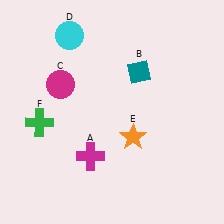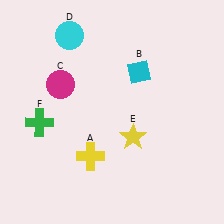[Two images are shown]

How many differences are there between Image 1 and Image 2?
There are 3 differences between the two images.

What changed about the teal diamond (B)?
In Image 1, B is teal. In Image 2, it changed to cyan.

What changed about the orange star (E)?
In Image 1, E is orange. In Image 2, it changed to yellow.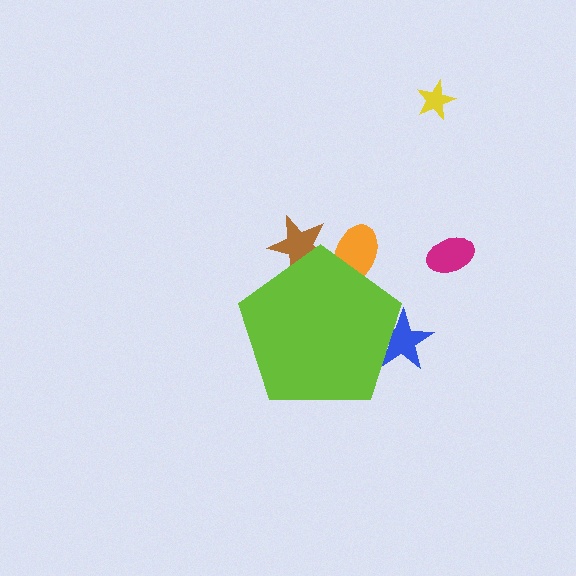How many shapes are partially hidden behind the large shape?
3 shapes are partially hidden.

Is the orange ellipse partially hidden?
Yes, the orange ellipse is partially hidden behind the lime pentagon.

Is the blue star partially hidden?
Yes, the blue star is partially hidden behind the lime pentagon.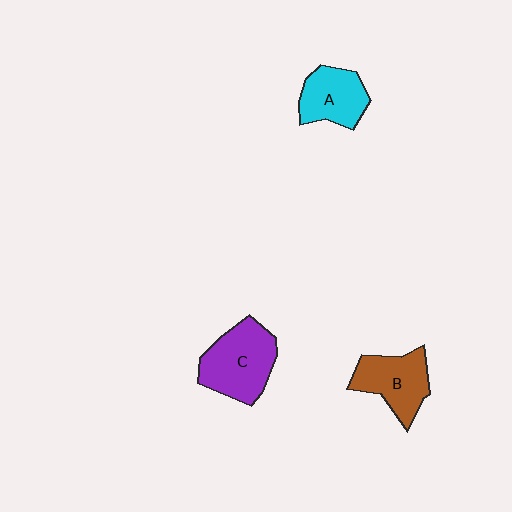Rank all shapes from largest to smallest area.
From largest to smallest: C (purple), B (brown), A (cyan).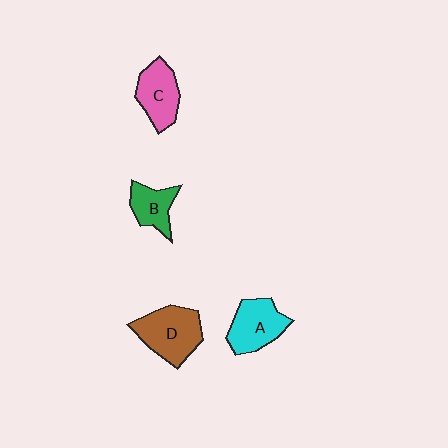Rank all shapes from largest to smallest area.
From largest to smallest: D (brown), A (cyan), C (pink), B (green).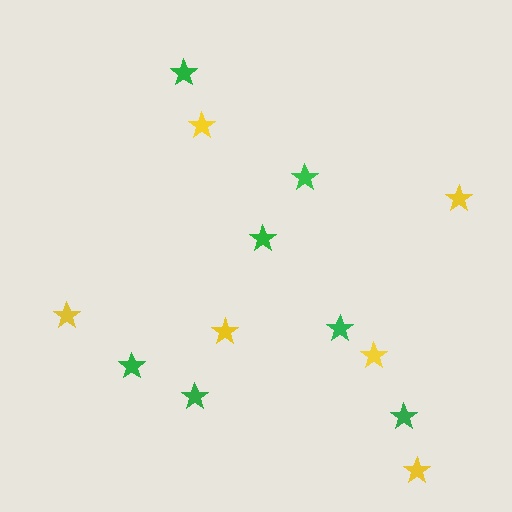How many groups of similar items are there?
There are 2 groups: one group of green stars (7) and one group of yellow stars (6).